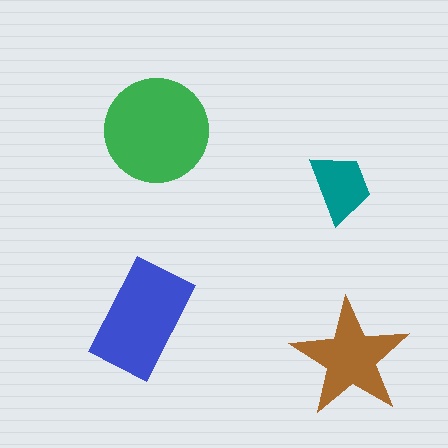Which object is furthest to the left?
The blue rectangle is leftmost.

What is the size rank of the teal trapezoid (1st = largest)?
4th.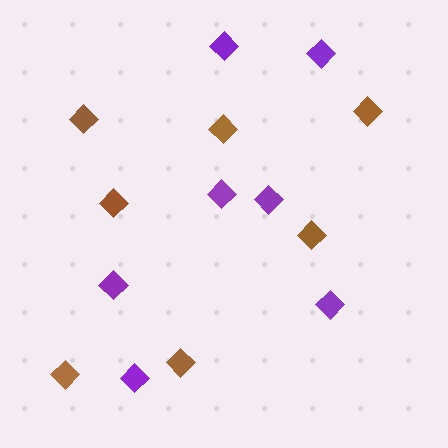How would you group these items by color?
There are 2 groups: one group of brown diamonds (7) and one group of purple diamonds (7).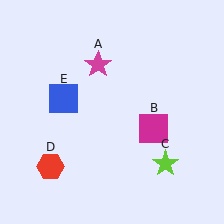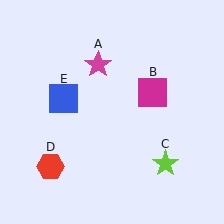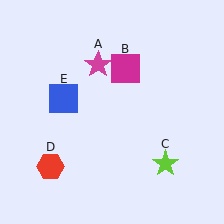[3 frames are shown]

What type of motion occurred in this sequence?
The magenta square (object B) rotated counterclockwise around the center of the scene.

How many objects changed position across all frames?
1 object changed position: magenta square (object B).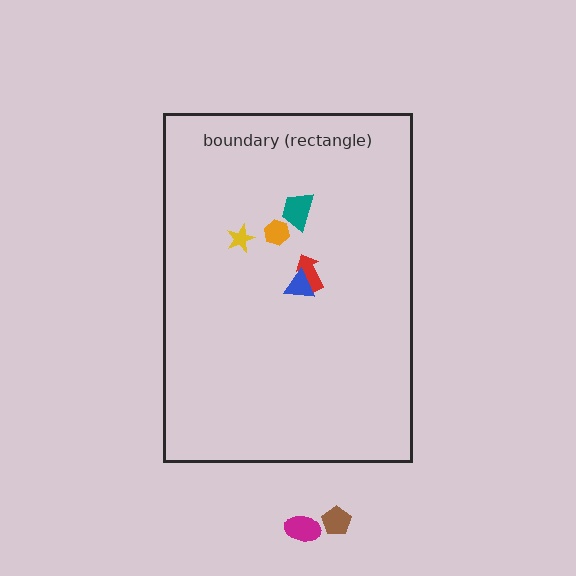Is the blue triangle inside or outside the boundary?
Inside.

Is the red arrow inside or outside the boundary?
Inside.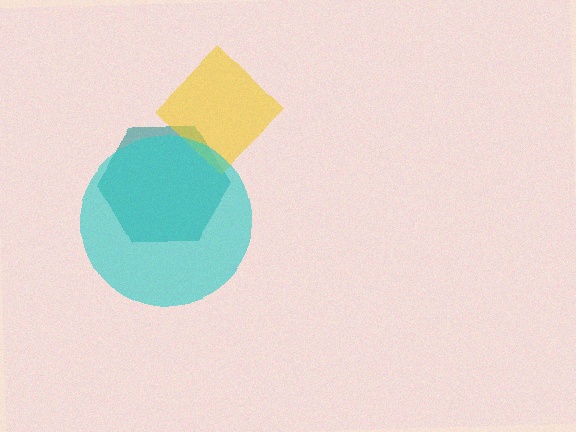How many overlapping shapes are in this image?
There are 3 overlapping shapes in the image.